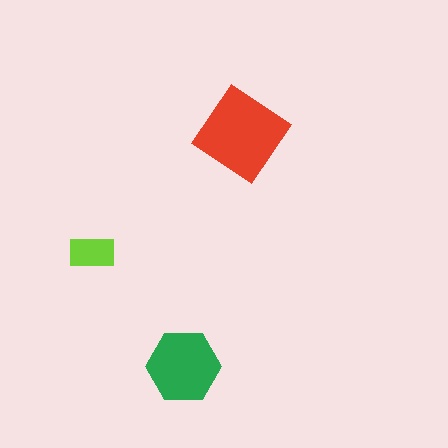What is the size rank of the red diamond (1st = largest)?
1st.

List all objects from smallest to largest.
The lime rectangle, the green hexagon, the red diamond.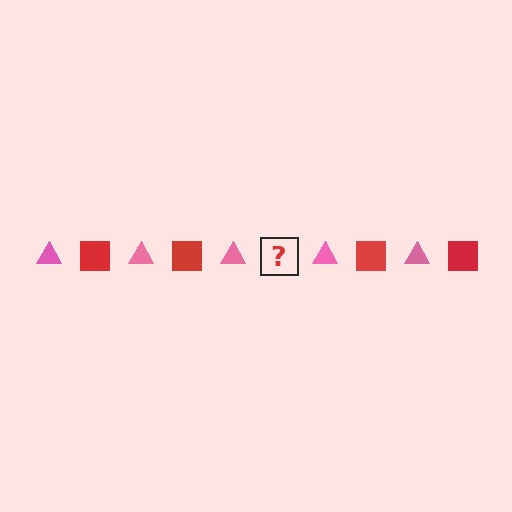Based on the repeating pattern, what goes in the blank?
The blank should be a red square.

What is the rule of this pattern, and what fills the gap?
The rule is that the pattern alternates between pink triangle and red square. The gap should be filled with a red square.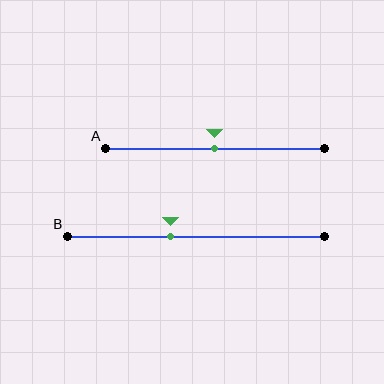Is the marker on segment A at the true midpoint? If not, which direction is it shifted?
Yes, the marker on segment A is at the true midpoint.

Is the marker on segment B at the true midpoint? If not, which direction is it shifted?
No, the marker on segment B is shifted to the left by about 10% of the segment length.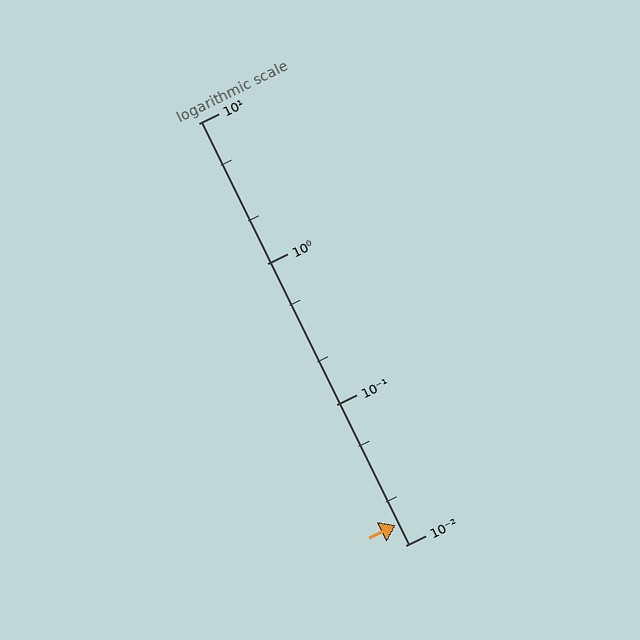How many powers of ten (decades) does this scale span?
The scale spans 3 decades, from 0.01 to 10.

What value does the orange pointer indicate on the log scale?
The pointer indicates approximately 0.014.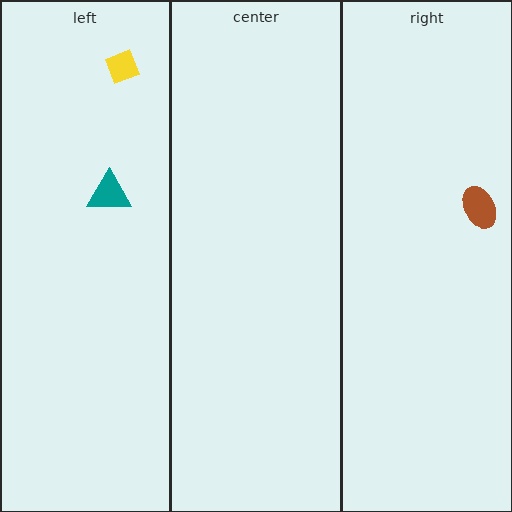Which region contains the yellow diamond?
The left region.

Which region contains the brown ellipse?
The right region.